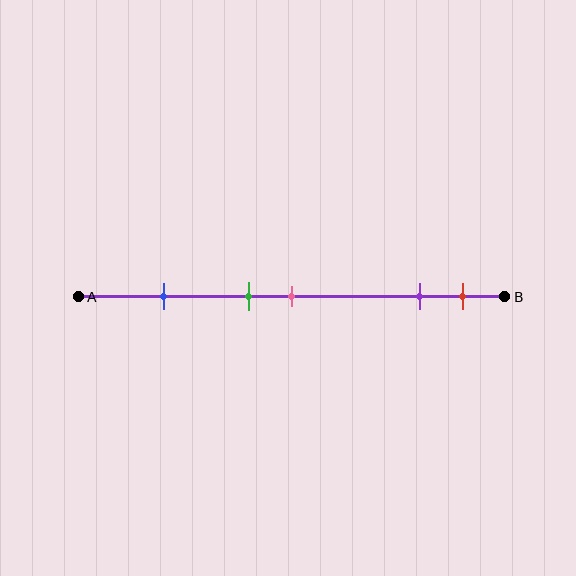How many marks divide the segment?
There are 5 marks dividing the segment.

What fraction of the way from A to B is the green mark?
The green mark is approximately 40% (0.4) of the way from A to B.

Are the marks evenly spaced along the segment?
No, the marks are not evenly spaced.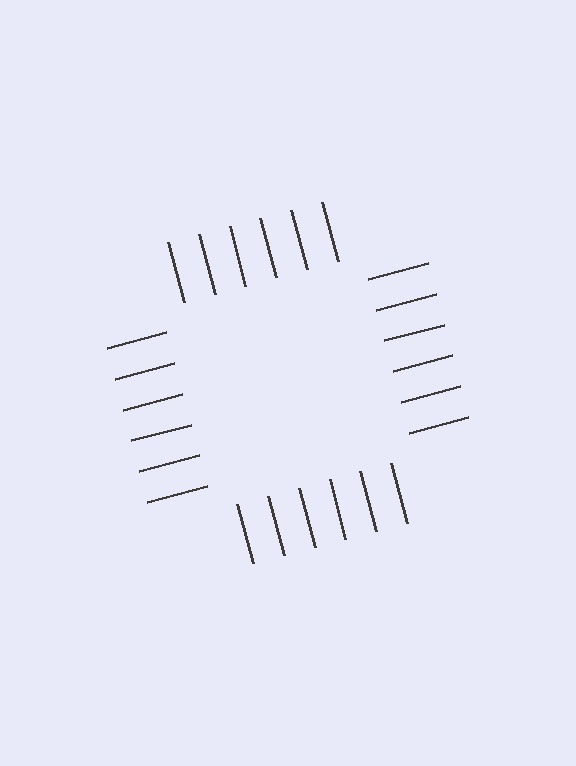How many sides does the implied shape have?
4 sides — the line-ends trace a square.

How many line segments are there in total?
24 — 6 along each of the 4 edges.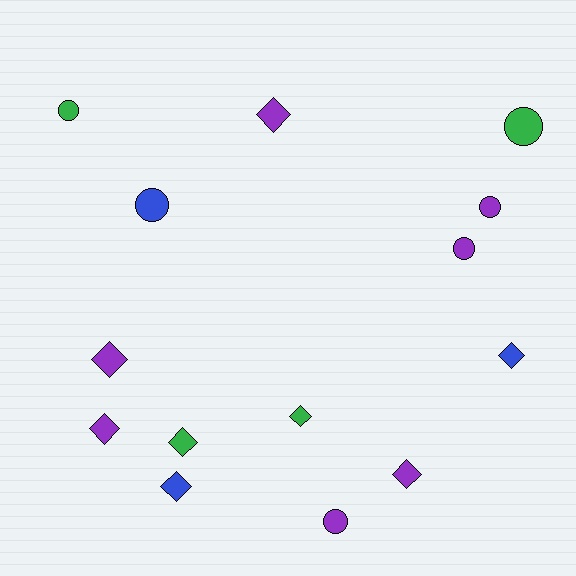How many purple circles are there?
There are 3 purple circles.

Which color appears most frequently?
Purple, with 7 objects.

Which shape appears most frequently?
Diamond, with 8 objects.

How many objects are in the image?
There are 14 objects.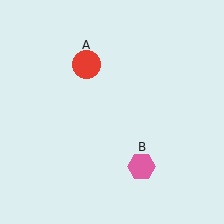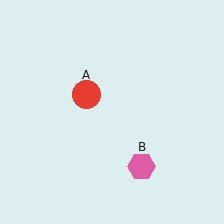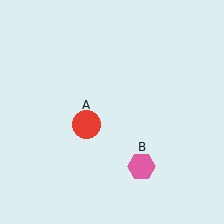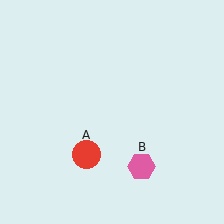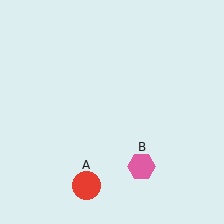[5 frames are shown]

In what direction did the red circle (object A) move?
The red circle (object A) moved down.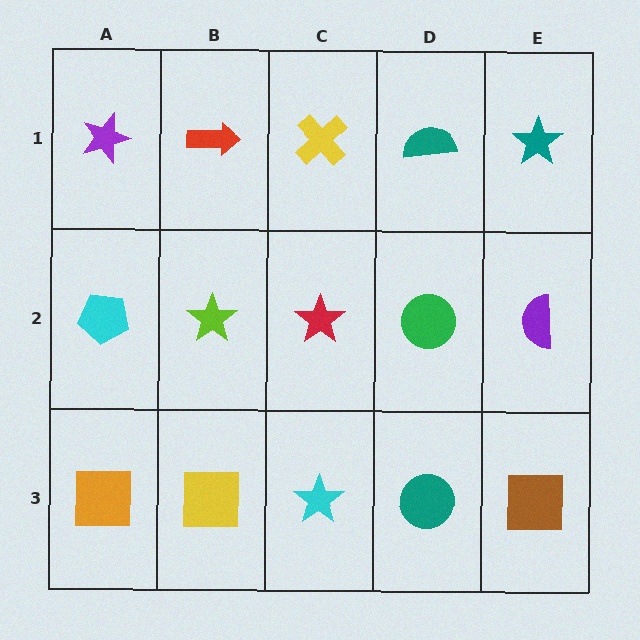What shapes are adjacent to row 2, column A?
A purple star (row 1, column A), an orange square (row 3, column A), a lime star (row 2, column B).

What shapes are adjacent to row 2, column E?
A teal star (row 1, column E), a brown square (row 3, column E), a green circle (row 2, column D).